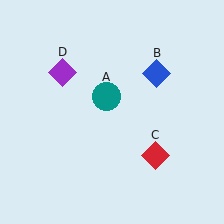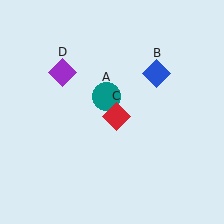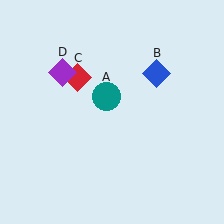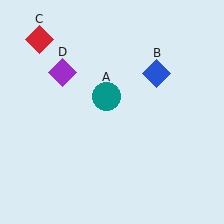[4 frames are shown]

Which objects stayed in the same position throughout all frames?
Teal circle (object A) and blue diamond (object B) and purple diamond (object D) remained stationary.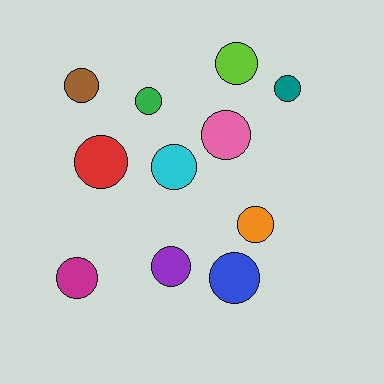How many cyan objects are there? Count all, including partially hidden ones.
There is 1 cyan object.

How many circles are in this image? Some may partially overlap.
There are 11 circles.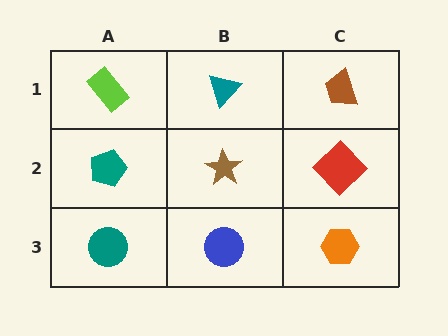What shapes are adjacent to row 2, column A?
A lime rectangle (row 1, column A), a teal circle (row 3, column A), a brown star (row 2, column B).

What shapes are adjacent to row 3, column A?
A teal pentagon (row 2, column A), a blue circle (row 3, column B).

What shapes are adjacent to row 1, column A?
A teal pentagon (row 2, column A), a teal triangle (row 1, column B).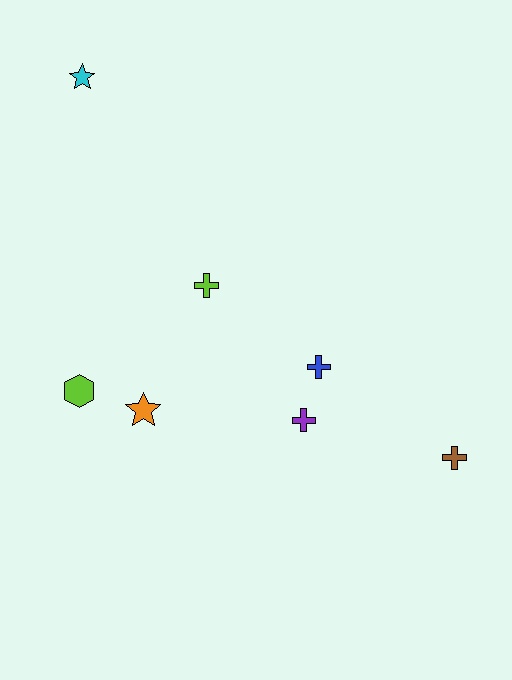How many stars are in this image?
There are 2 stars.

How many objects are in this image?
There are 7 objects.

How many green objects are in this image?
There are no green objects.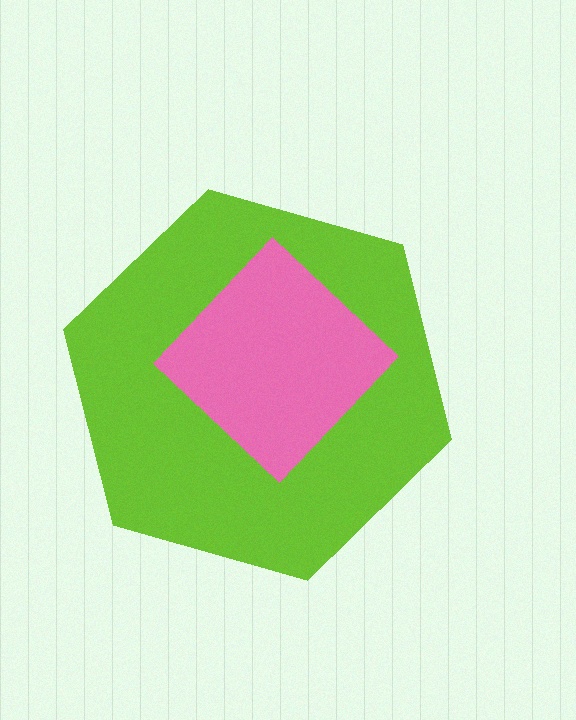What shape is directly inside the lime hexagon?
The pink diamond.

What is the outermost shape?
The lime hexagon.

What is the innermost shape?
The pink diamond.